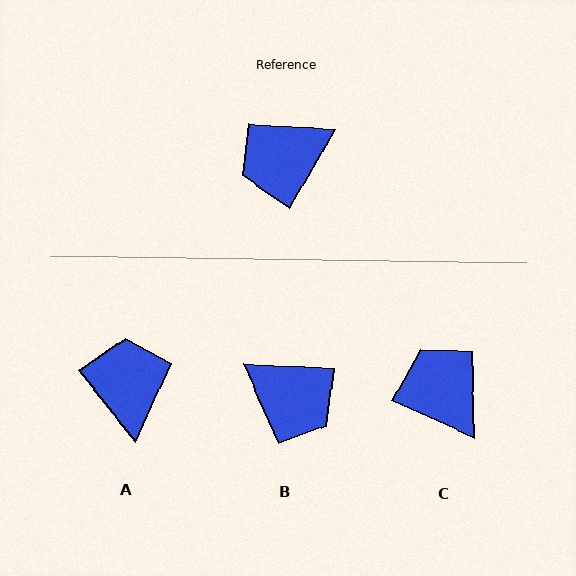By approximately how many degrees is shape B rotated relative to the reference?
Approximately 118 degrees counter-clockwise.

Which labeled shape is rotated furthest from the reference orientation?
B, about 118 degrees away.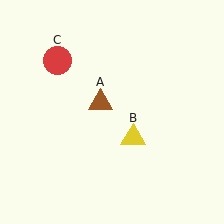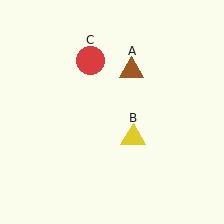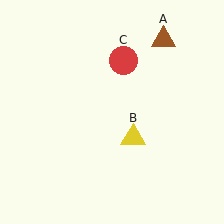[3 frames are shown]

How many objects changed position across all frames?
2 objects changed position: brown triangle (object A), red circle (object C).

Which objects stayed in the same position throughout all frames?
Yellow triangle (object B) remained stationary.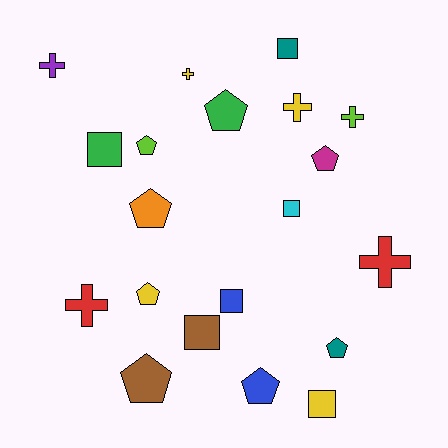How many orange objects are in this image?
There is 1 orange object.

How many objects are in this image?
There are 20 objects.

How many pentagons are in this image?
There are 8 pentagons.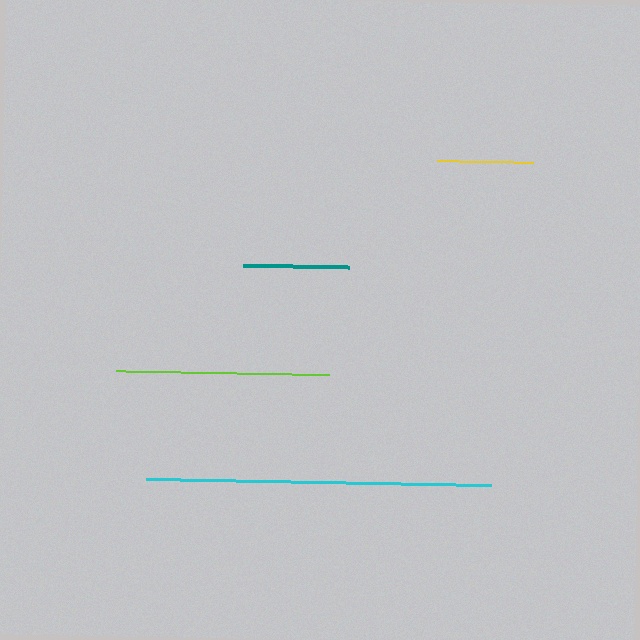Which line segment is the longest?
The cyan line is the longest at approximately 345 pixels.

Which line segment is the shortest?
The yellow line is the shortest at approximately 96 pixels.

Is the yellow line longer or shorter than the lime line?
The lime line is longer than the yellow line.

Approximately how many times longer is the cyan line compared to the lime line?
The cyan line is approximately 1.6 times the length of the lime line.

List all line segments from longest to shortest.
From longest to shortest: cyan, lime, teal, yellow.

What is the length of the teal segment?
The teal segment is approximately 107 pixels long.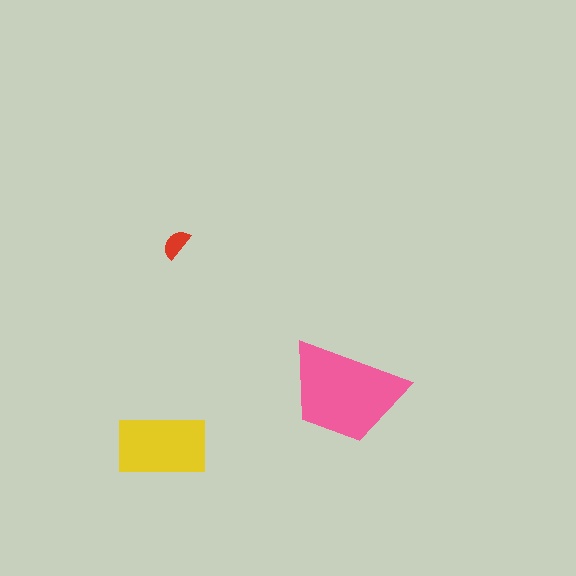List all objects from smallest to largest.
The red semicircle, the yellow rectangle, the pink trapezoid.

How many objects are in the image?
There are 3 objects in the image.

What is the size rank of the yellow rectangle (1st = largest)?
2nd.